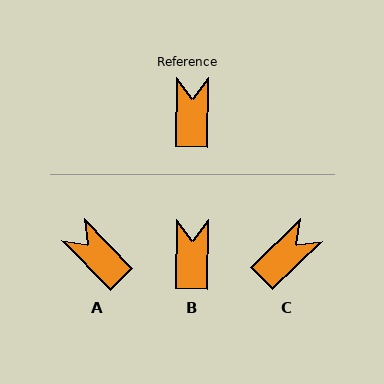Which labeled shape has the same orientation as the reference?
B.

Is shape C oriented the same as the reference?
No, it is off by about 45 degrees.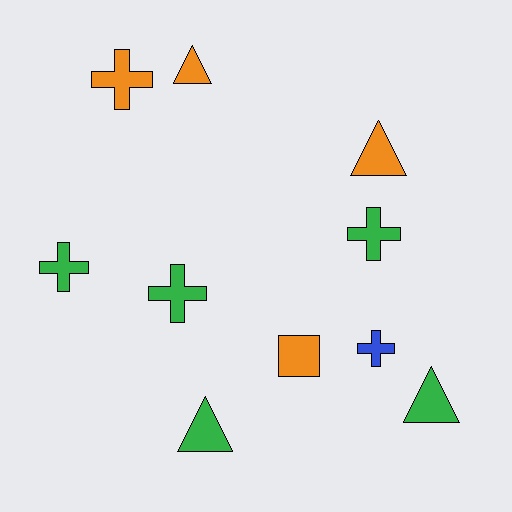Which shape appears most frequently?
Cross, with 5 objects.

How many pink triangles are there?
There are no pink triangles.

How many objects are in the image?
There are 10 objects.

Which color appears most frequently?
Green, with 5 objects.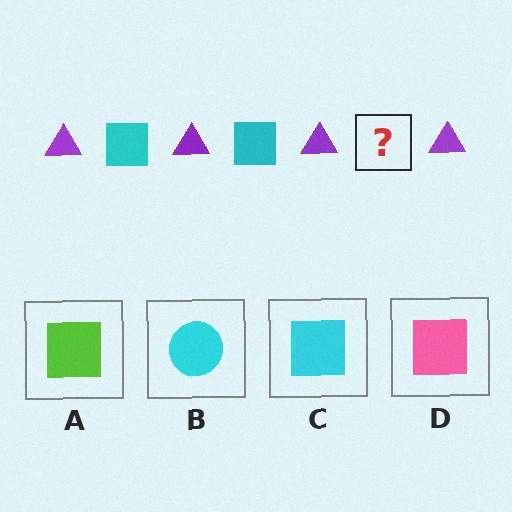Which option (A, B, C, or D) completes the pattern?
C.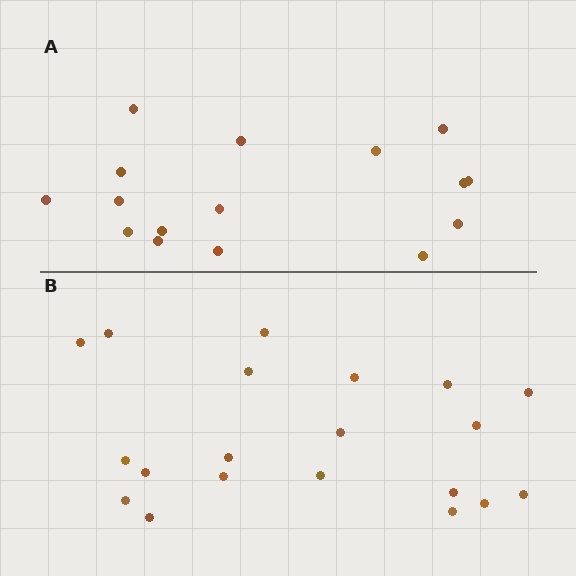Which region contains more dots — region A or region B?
Region B (the bottom region) has more dots.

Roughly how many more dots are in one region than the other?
Region B has about 4 more dots than region A.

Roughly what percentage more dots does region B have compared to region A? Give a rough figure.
About 25% more.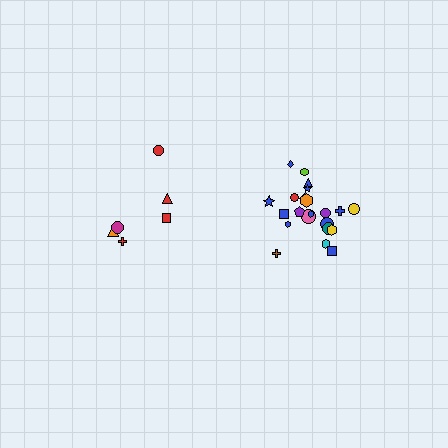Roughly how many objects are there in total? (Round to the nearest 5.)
Roughly 30 objects in total.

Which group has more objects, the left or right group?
The right group.